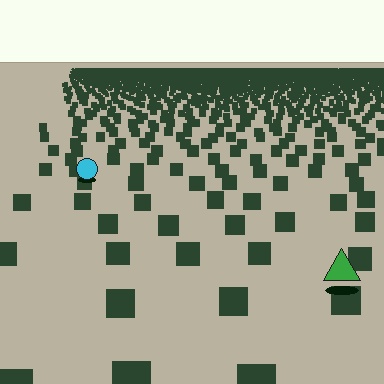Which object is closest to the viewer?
The green triangle is closest. The texture marks near it are larger and more spread out.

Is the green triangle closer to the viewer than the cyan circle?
Yes. The green triangle is closer — you can tell from the texture gradient: the ground texture is coarser near it.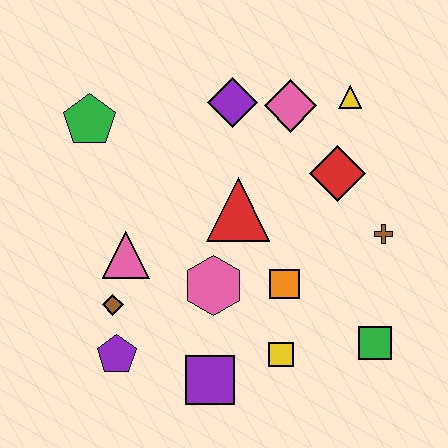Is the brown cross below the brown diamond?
No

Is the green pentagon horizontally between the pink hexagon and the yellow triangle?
No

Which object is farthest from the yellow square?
The green pentagon is farthest from the yellow square.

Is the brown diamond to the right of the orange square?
No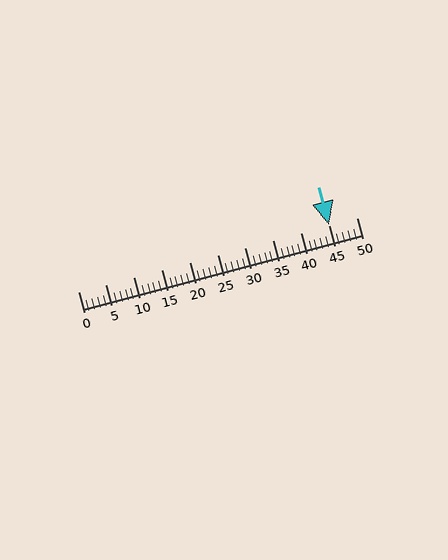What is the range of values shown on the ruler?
The ruler shows values from 0 to 50.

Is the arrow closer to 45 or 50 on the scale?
The arrow is closer to 45.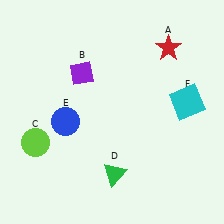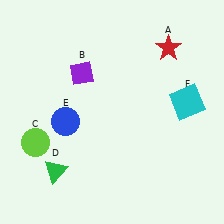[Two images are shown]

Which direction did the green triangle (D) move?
The green triangle (D) moved left.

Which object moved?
The green triangle (D) moved left.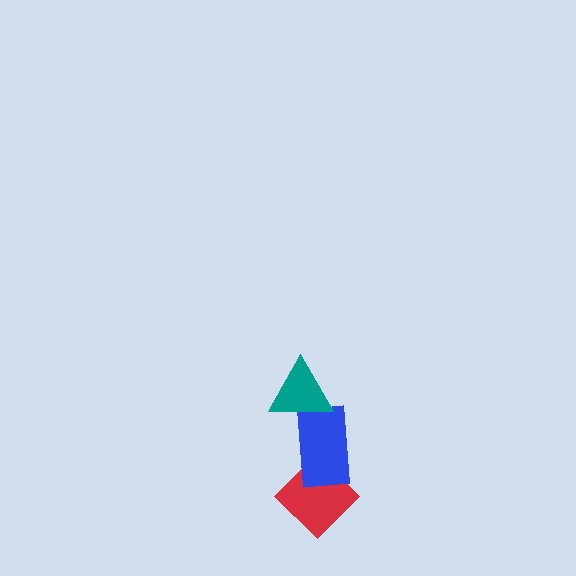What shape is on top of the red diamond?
The blue rectangle is on top of the red diamond.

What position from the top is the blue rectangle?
The blue rectangle is 2nd from the top.